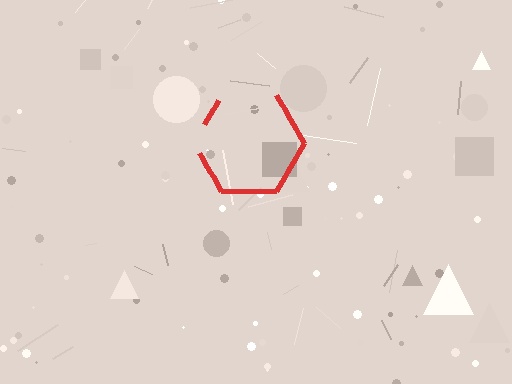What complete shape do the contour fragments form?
The contour fragments form a hexagon.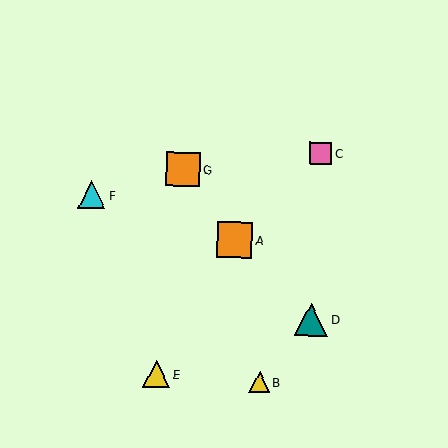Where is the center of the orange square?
The center of the orange square is at (235, 240).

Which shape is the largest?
The orange square (labeled A) is the largest.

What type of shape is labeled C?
Shape C is a pink square.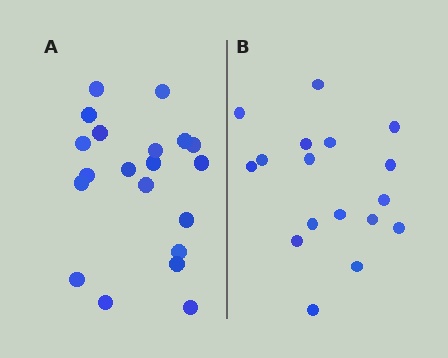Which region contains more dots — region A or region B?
Region A (the left region) has more dots.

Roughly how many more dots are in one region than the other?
Region A has just a few more — roughly 2 or 3 more dots than region B.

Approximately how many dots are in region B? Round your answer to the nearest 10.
About 20 dots. (The exact count is 17, which rounds to 20.)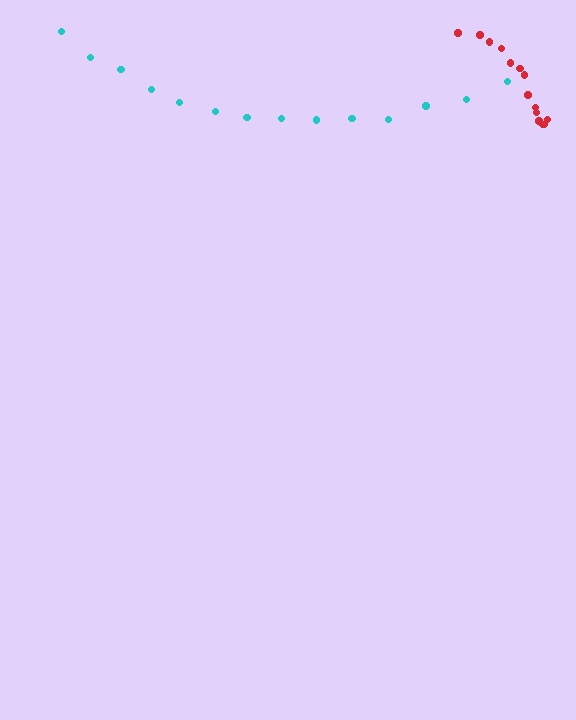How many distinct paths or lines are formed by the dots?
There are 2 distinct paths.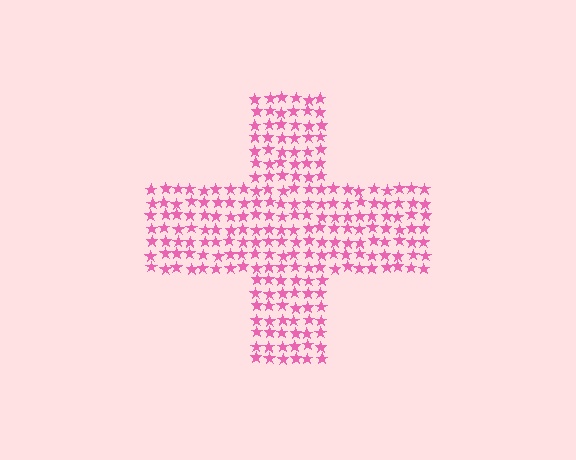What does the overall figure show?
The overall figure shows a cross.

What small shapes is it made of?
It is made of small stars.